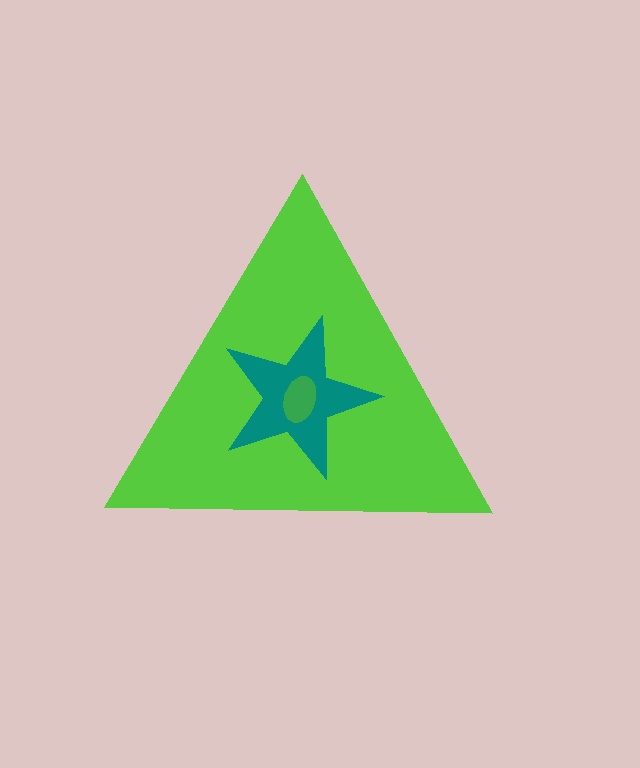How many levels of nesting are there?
3.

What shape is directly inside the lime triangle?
The teal star.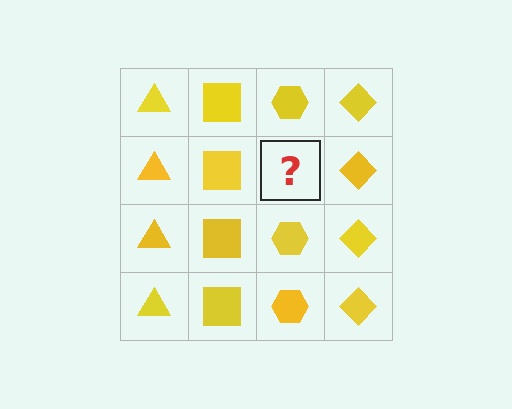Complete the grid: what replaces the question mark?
The question mark should be replaced with a yellow hexagon.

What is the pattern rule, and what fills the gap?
The rule is that each column has a consistent shape. The gap should be filled with a yellow hexagon.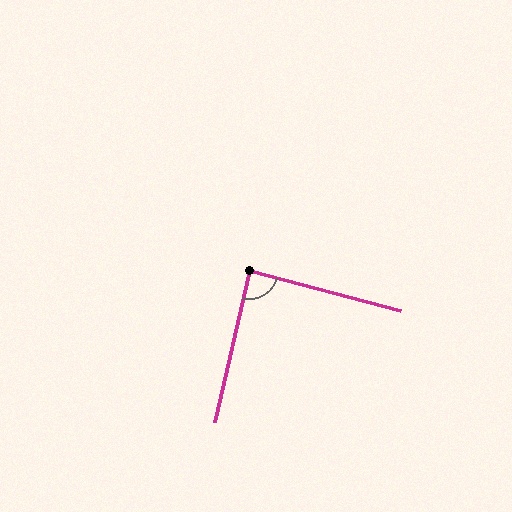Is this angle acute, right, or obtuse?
It is approximately a right angle.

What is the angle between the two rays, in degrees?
Approximately 88 degrees.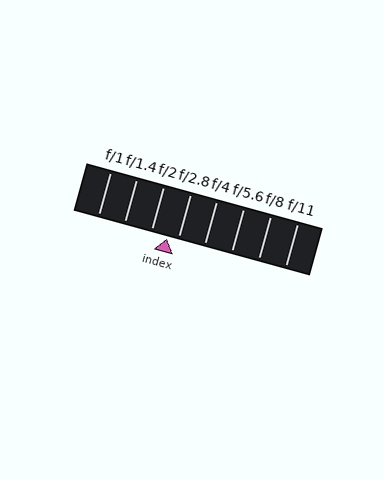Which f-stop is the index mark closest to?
The index mark is closest to f/2.8.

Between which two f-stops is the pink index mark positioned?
The index mark is between f/2 and f/2.8.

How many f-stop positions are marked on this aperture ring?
There are 8 f-stop positions marked.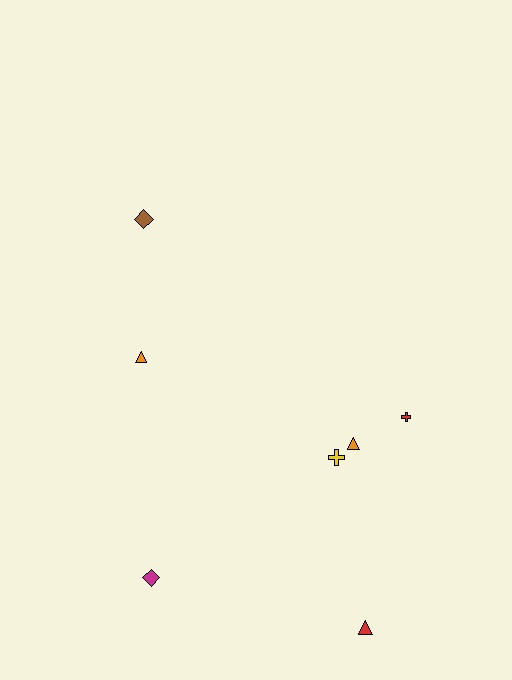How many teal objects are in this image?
There are no teal objects.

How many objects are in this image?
There are 7 objects.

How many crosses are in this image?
There are 2 crosses.